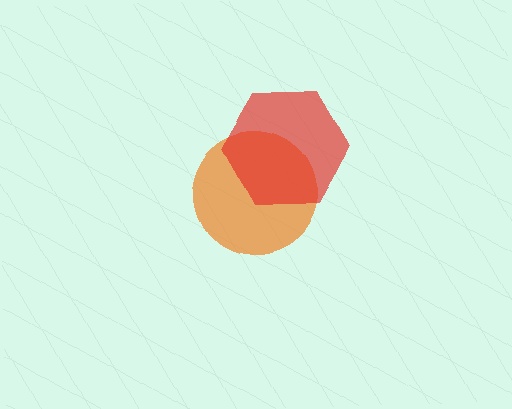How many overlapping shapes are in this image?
There are 2 overlapping shapes in the image.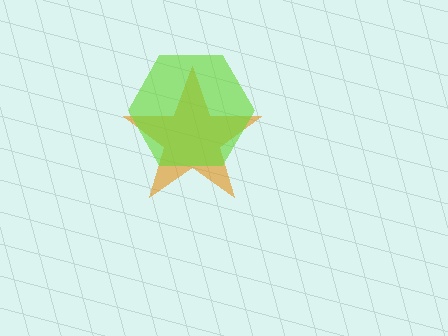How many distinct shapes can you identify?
There are 2 distinct shapes: an orange star, a lime hexagon.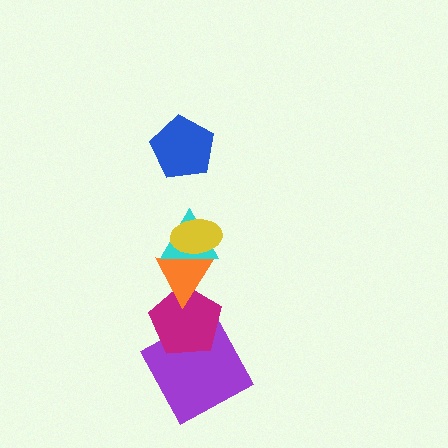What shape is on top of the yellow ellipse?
The blue pentagon is on top of the yellow ellipse.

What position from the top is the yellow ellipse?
The yellow ellipse is 2nd from the top.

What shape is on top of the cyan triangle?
The yellow ellipse is on top of the cyan triangle.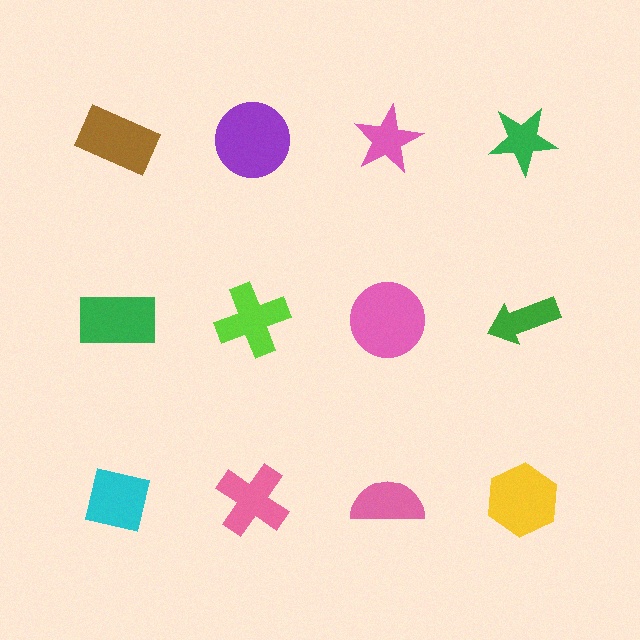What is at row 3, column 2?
A pink cross.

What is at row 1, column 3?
A pink star.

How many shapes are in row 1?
4 shapes.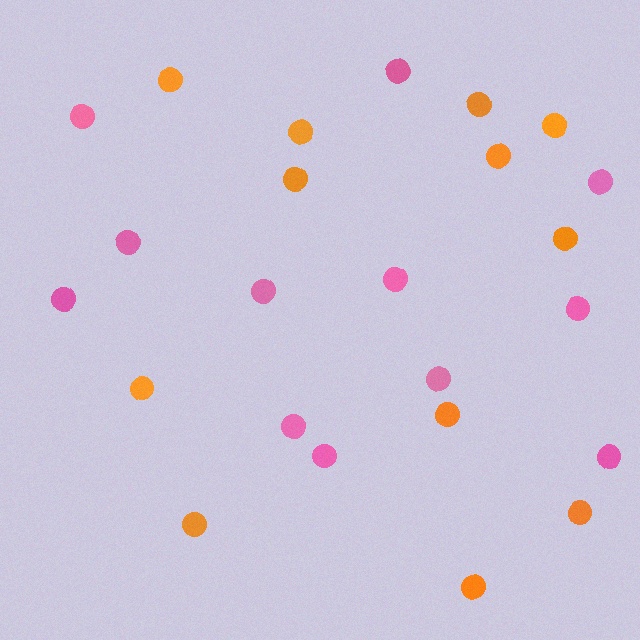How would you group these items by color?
There are 2 groups: one group of orange circles (12) and one group of pink circles (12).